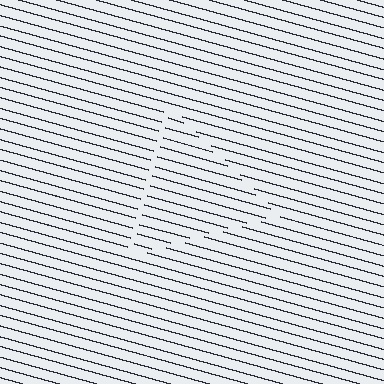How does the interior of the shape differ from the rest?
The interior of the shape contains the same grating, shifted by half a period — the contour is defined by the phase discontinuity where line-ends from the inner and outer gratings abut.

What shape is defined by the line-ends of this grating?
An illusory triangle. The interior of the shape contains the same grating, shifted by half a period — the contour is defined by the phase discontinuity where line-ends from the inner and outer gratings abut.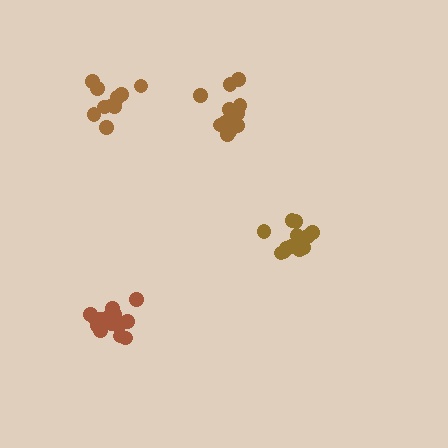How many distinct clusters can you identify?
There are 4 distinct clusters.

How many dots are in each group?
Group 1: 10 dots, Group 2: 13 dots, Group 3: 15 dots, Group 4: 12 dots (50 total).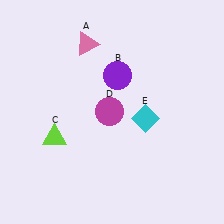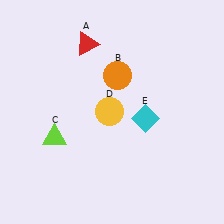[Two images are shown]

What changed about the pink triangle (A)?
In Image 1, A is pink. In Image 2, it changed to red.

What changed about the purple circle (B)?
In Image 1, B is purple. In Image 2, it changed to orange.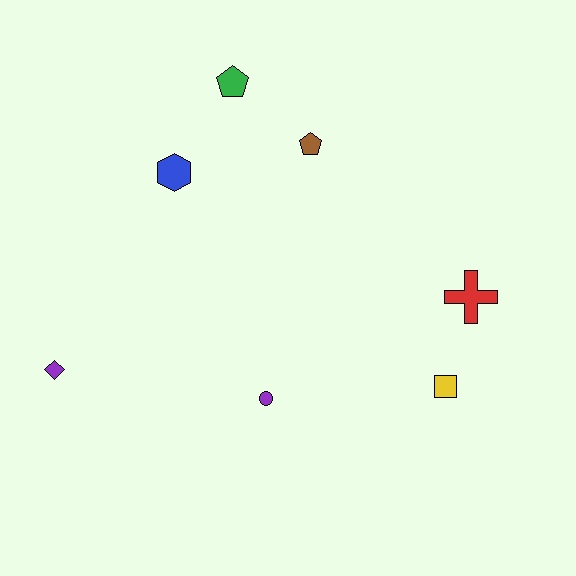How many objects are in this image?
There are 7 objects.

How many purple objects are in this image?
There are 2 purple objects.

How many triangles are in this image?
There are no triangles.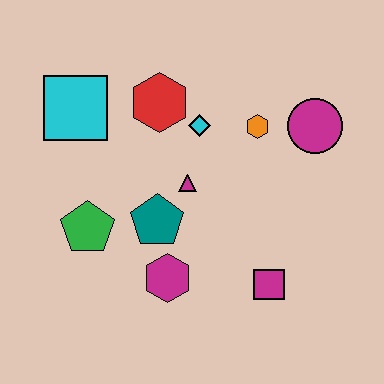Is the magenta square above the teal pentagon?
No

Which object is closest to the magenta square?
The magenta hexagon is closest to the magenta square.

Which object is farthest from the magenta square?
The cyan square is farthest from the magenta square.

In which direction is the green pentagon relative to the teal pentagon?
The green pentagon is to the left of the teal pentagon.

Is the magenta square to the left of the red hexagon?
No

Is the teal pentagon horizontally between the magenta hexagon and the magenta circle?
No